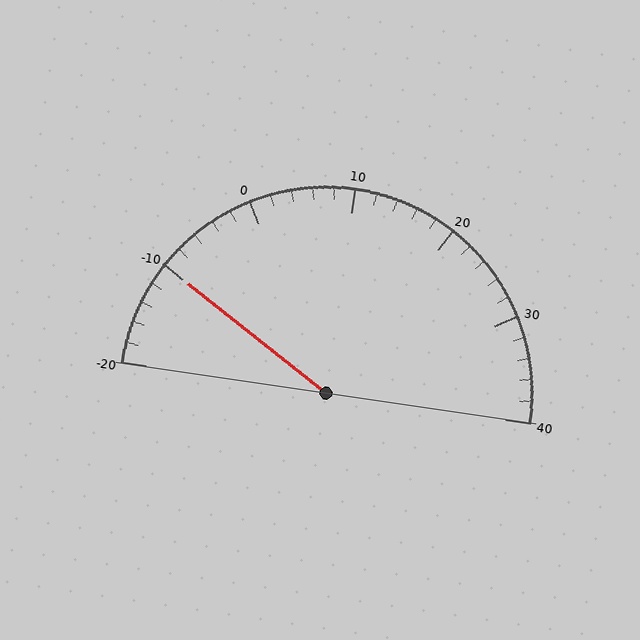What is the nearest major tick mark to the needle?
The nearest major tick mark is -10.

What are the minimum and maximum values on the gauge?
The gauge ranges from -20 to 40.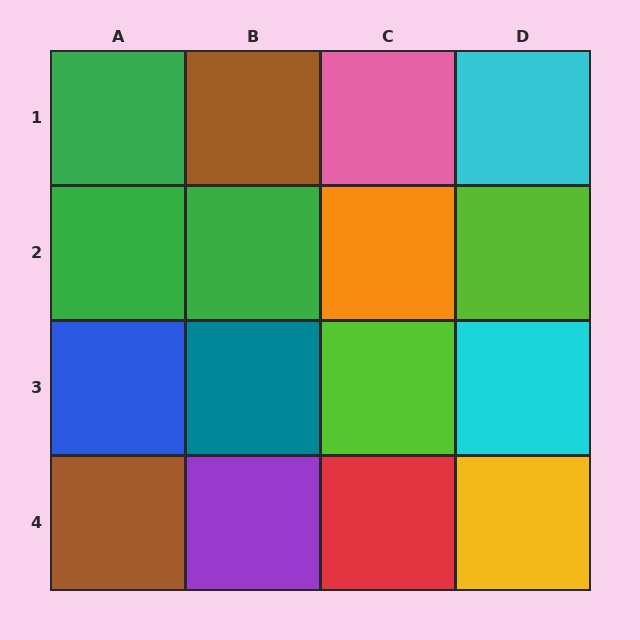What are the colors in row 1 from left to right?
Green, brown, pink, cyan.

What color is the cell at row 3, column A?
Blue.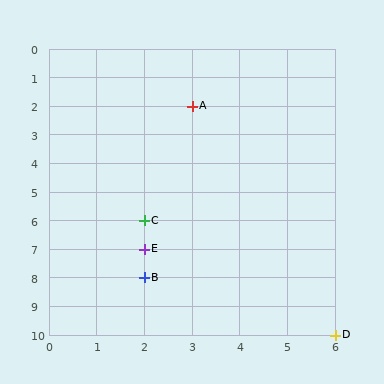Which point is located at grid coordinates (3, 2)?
Point A is at (3, 2).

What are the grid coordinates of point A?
Point A is at grid coordinates (3, 2).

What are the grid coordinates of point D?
Point D is at grid coordinates (6, 10).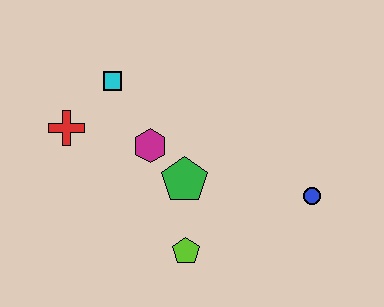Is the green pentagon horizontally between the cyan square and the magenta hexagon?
No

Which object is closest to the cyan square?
The red cross is closest to the cyan square.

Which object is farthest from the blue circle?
The red cross is farthest from the blue circle.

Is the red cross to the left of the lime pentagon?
Yes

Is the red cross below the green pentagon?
No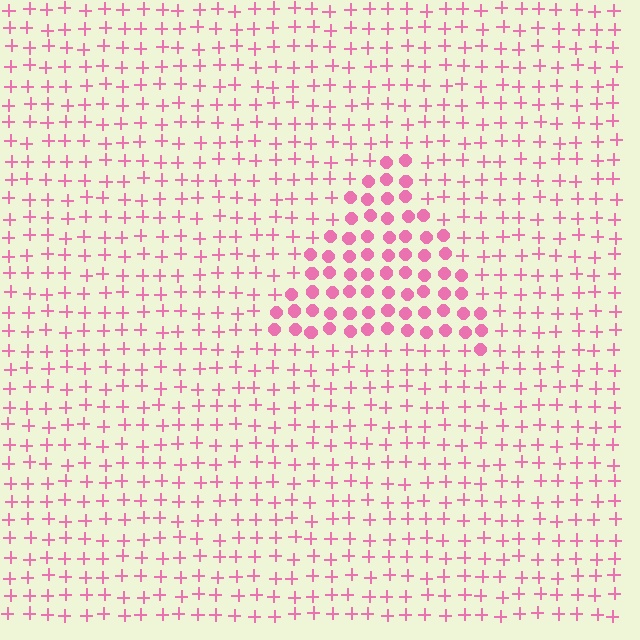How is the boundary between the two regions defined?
The boundary is defined by a change in element shape: circles inside vs. plus signs outside. All elements share the same color and spacing.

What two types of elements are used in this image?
The image uses circles inside the triangle region and plus signs outside it.